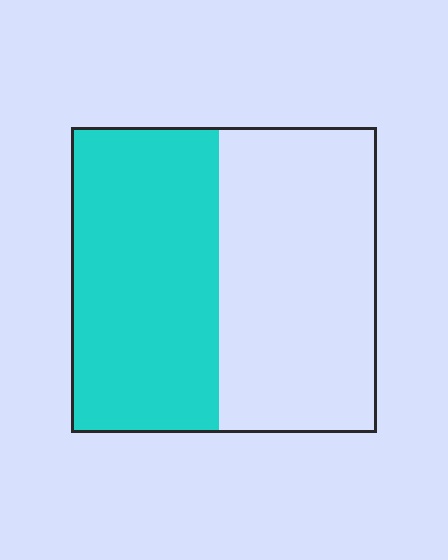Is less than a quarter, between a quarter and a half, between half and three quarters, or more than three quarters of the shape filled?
Between a quarter and a half.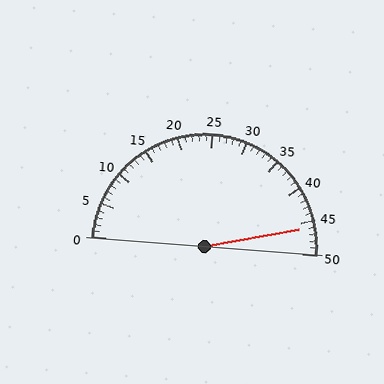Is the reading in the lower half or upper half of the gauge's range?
The reading is in the upper half of the range (0 to 50).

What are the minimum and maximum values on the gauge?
The gauge ranges from 0 to 50.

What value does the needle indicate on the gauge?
The needle indicates approximately 46.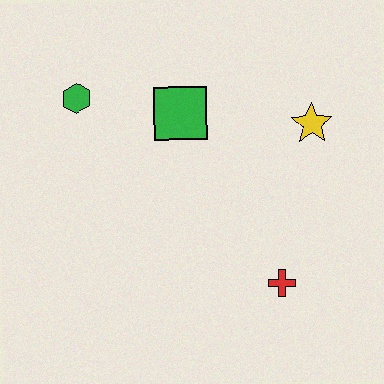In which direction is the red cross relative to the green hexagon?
The red cross is to the right of the green hexagon.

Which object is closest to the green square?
The green hexagon is closest to the green square.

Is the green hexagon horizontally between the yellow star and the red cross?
No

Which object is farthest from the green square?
The red cross is farthest from the green square.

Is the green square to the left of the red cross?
Yes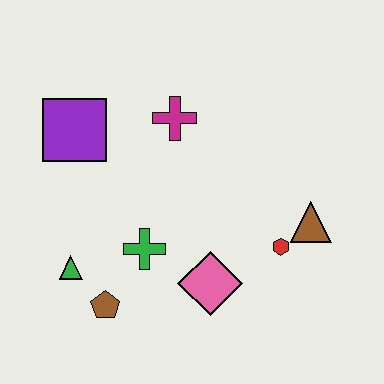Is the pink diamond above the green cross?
No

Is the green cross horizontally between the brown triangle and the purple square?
Yes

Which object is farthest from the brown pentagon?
The brown triangle is farthest from the brown pentagon.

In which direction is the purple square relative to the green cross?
The purple square is above the green cross.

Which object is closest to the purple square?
The magenta cross is closest to the purple square.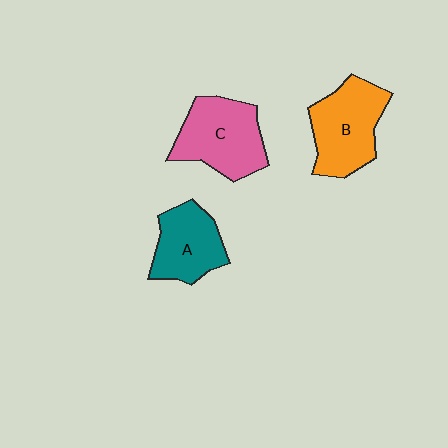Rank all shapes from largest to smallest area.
From largest to smallest: C (pink), B (orange), A (teal).